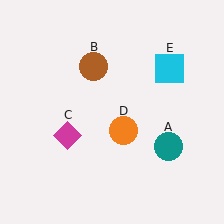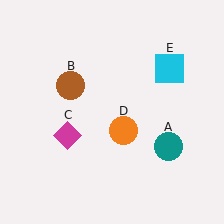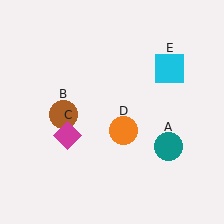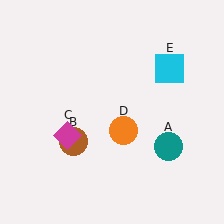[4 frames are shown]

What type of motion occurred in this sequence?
The brown circle (object B) rotated counterclockwise around the center of the scene.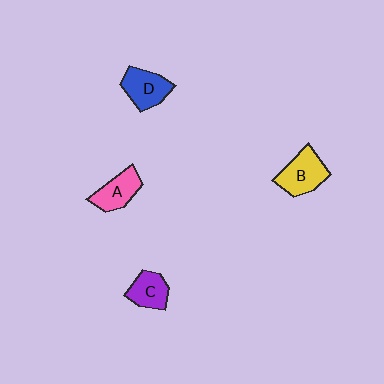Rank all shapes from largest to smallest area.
From largest to smallest: B (yellow), D (blue), A (pink), C (purple).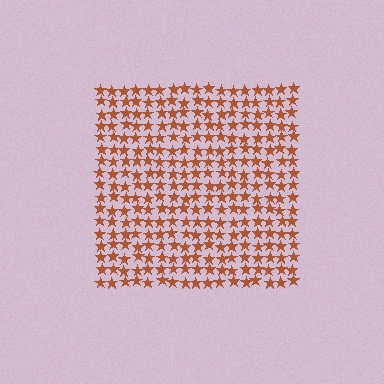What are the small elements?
The small elements are stars.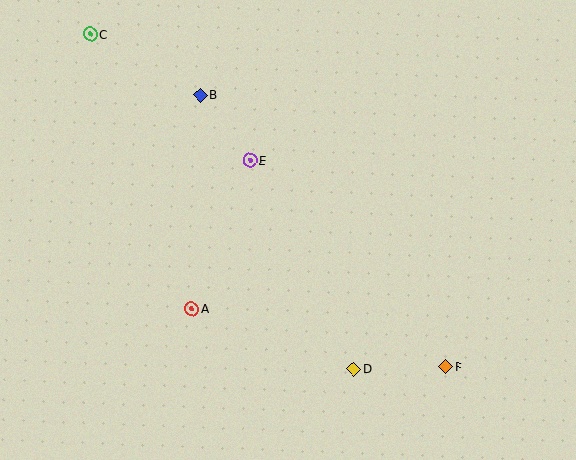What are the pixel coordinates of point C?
Point C is at (90, 34).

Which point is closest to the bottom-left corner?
Point A is closest to the bottom-left corner.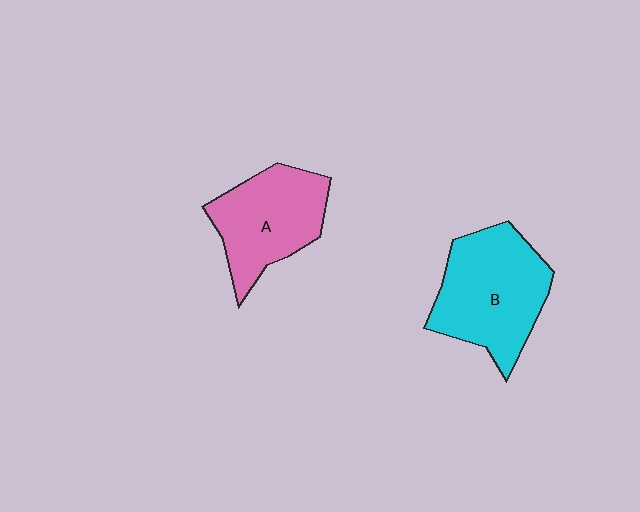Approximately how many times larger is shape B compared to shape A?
Approximately 1.2 times.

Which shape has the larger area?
Shape B (cyan).